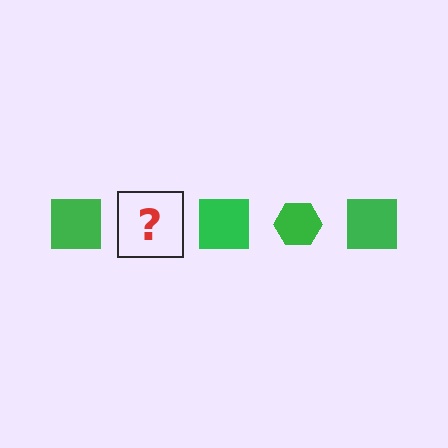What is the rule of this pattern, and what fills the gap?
The rule is that the pattern cycles through square, hexagon shapes in green. The gap should be filled with a green hexagon.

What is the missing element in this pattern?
The missing element is a green hexagon.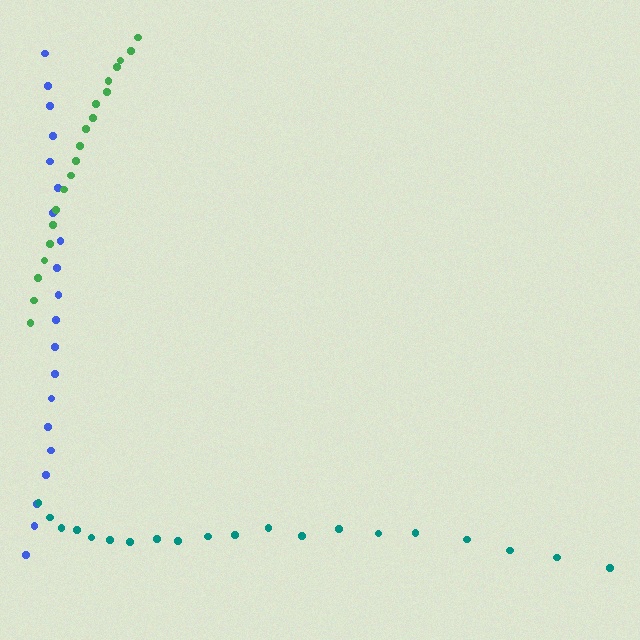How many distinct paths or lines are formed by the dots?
There are 3 distinct paths.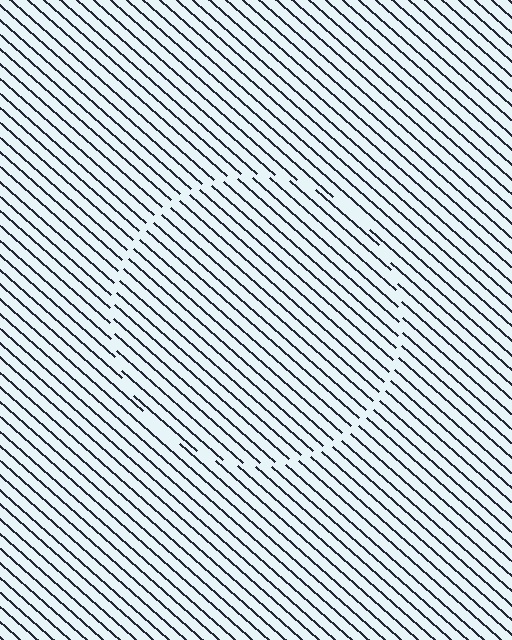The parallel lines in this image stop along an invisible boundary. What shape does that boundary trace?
An illusory circle. The interior of the shape contains the same grating, shifted by half a period — the contour is defined by the phase discontinuity where line-ends from the inner and outer gratings abut.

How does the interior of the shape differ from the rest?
The interior of the shape contains the same grating, shifted by half a period — the contour is defined by the phase discontinuity where line-ends from the inner and outer gratings abut.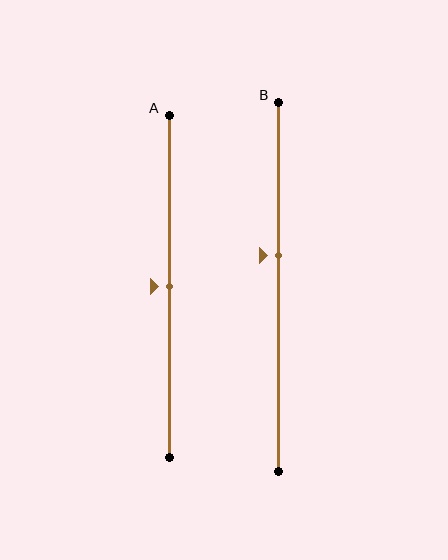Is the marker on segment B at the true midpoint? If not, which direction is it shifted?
No, the marker on segment B is shifted upward by about 9% of the segment length.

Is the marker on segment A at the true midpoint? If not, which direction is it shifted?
Yes, the marker on segment A is at the true midpoint.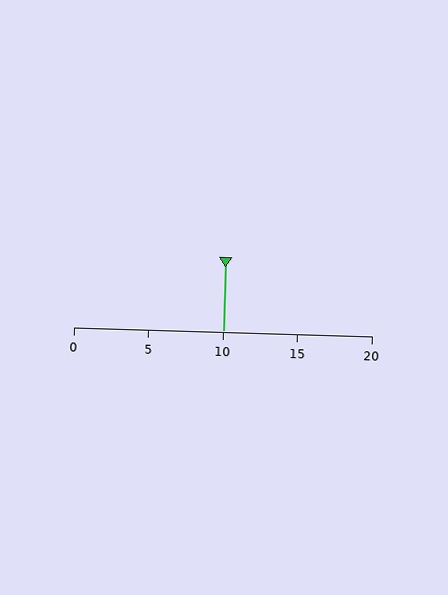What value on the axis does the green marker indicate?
The marker indicates approximately 10.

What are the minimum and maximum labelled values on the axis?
The axis runs from 0 to 20.